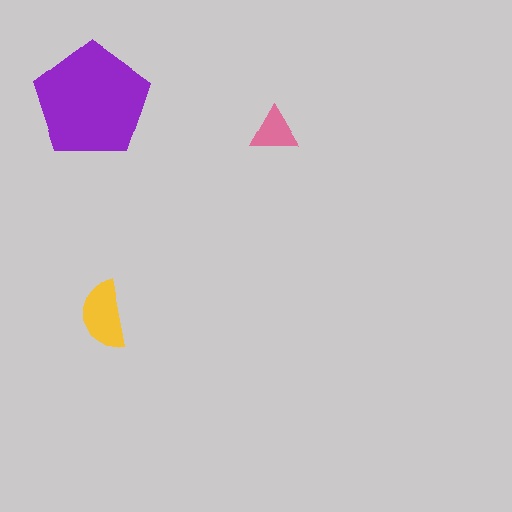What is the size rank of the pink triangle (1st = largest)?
3rd.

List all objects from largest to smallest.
The purple pentagon, the yellow semicircle, the pink triangle.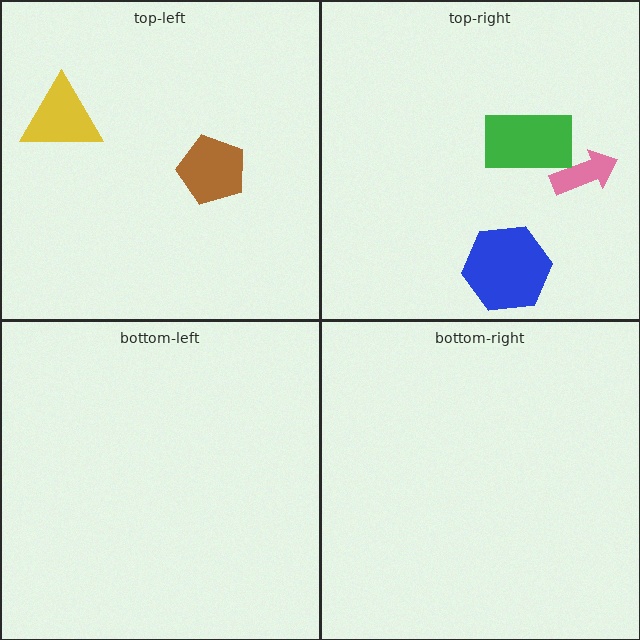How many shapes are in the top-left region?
2.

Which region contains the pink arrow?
The top-right region.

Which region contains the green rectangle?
The top-right region.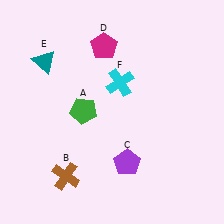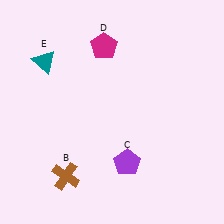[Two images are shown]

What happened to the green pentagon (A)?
The green pentagon (A) was removed in Image 2. It was in the top-left area of Image 1.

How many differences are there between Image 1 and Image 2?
There are 2 differences between the two images.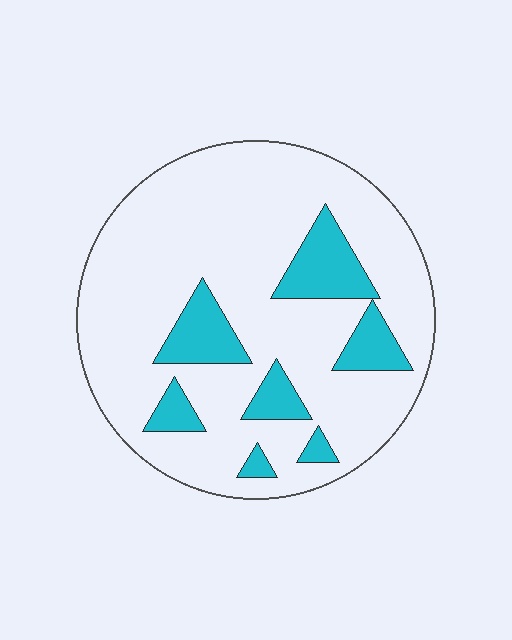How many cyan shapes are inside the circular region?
7.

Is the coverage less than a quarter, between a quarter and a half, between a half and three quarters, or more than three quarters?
Less than a quarter.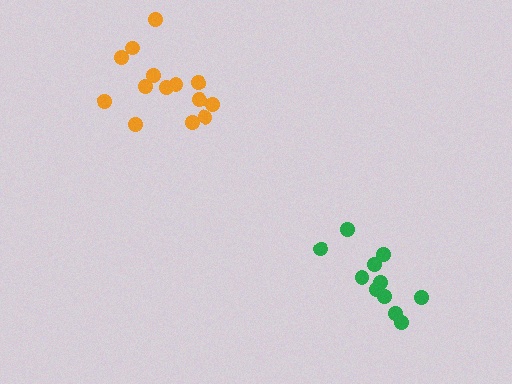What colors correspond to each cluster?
The clusters are colored: green, orange.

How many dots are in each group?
Group 1: 11 dots, Group 2: 14 dots (25 total).